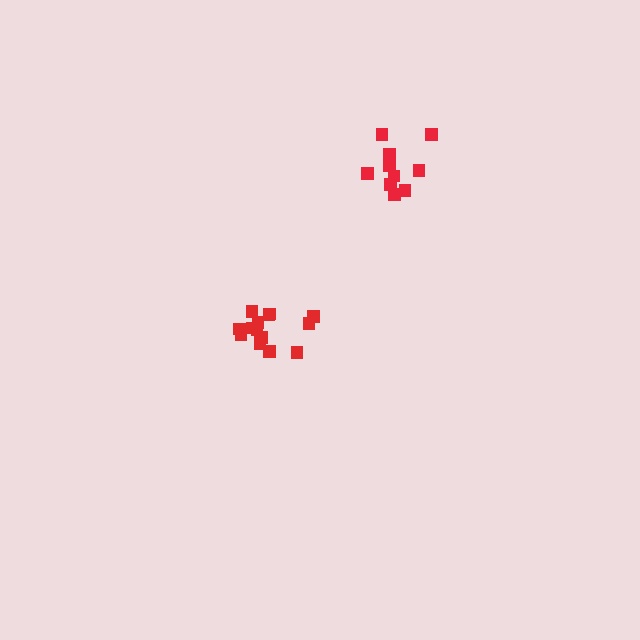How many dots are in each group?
Group 1: 10 dots, Group 2: 15 dots (25 total).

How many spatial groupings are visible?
There are 2 spatial groupings.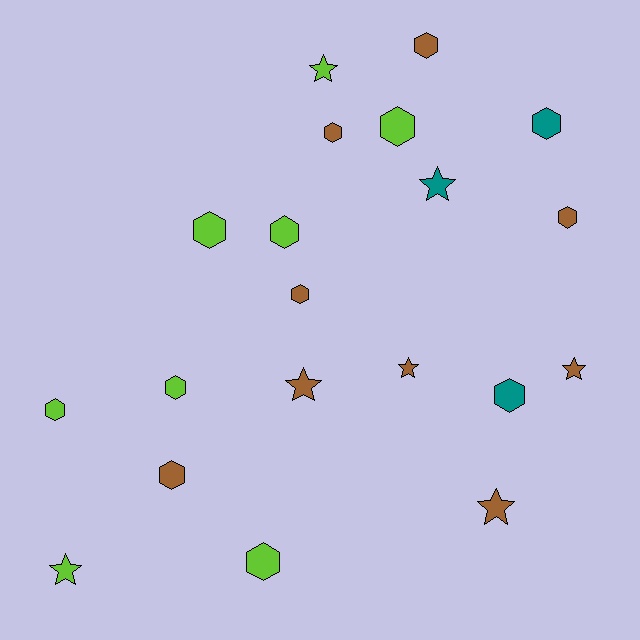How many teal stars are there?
There is 1 teal star.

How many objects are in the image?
There are 20 objects.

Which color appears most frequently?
Brown, with 9 objects.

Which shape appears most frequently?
Hexagon, with 13 objects.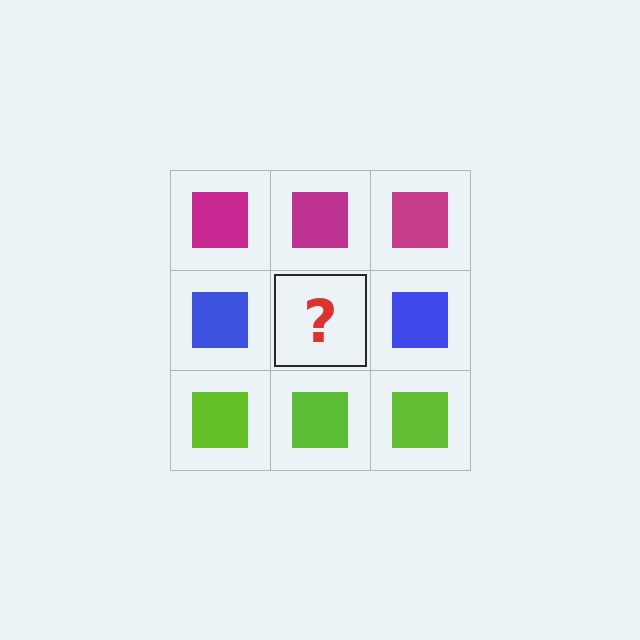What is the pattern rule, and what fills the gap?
The rule is that each row has a consistent color. The gap should be filled with a blue square.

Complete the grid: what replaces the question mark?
The question mark should be replaced with a blue square.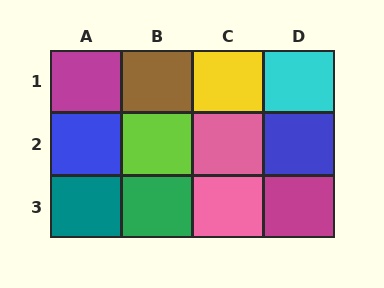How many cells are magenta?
2 cells are magenta.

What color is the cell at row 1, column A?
Magenta.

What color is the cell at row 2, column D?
Blue.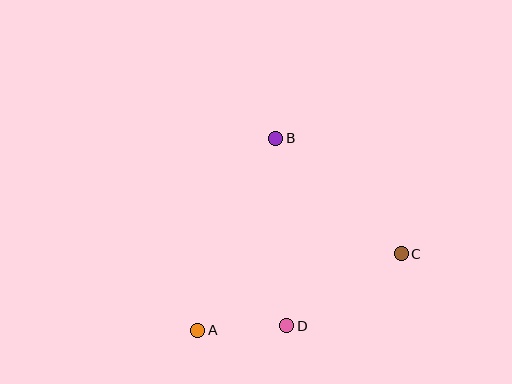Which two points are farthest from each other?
Points A and C are farthest from each other.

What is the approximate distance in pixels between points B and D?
The distance between B and D is approximately 188 pixels.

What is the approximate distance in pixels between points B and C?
The distance between B and C is approximately 171 pixels.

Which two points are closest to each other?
Points A and D are closest to each other.